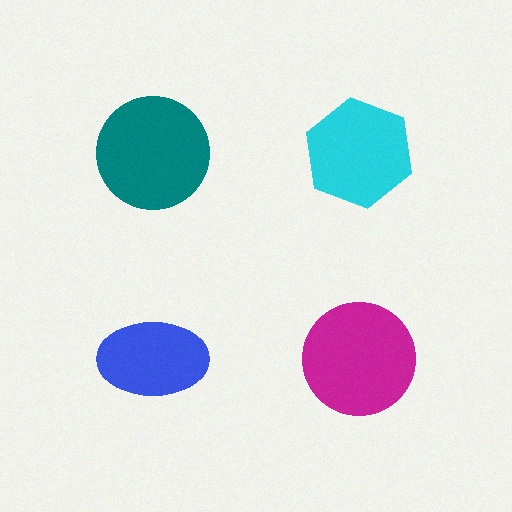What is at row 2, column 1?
A blue ellipse.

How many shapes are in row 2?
2 shapes.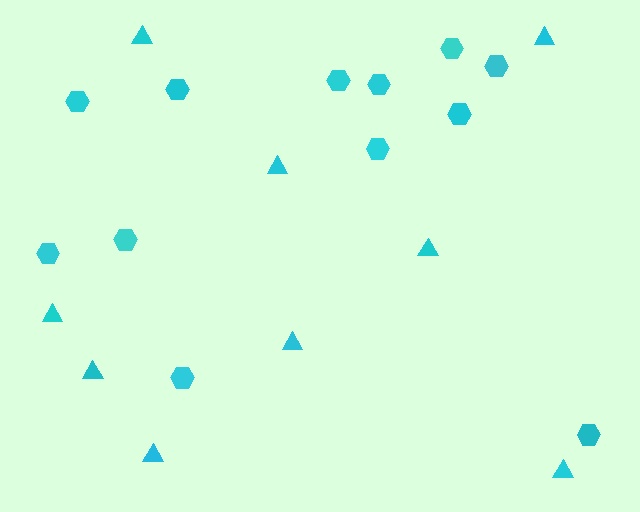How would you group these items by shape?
There are 2 groups: one group of hexagons (12) and one group of triangles (9).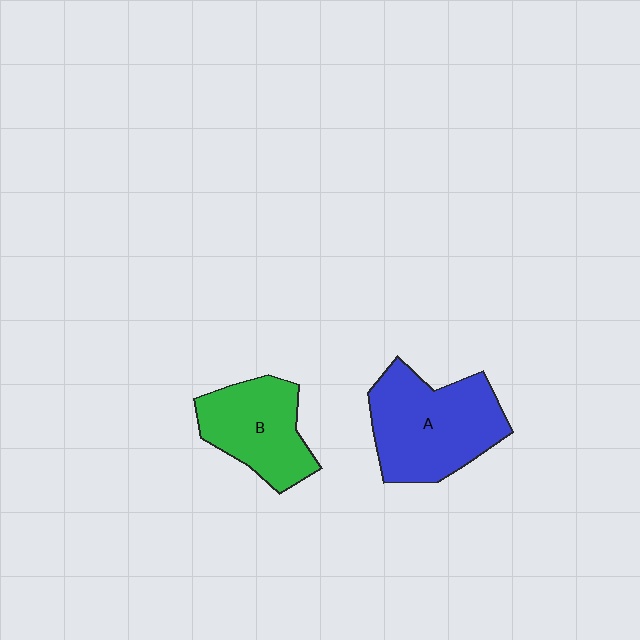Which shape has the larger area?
Shape A (blue).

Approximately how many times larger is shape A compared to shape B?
Approximately 1.3 times.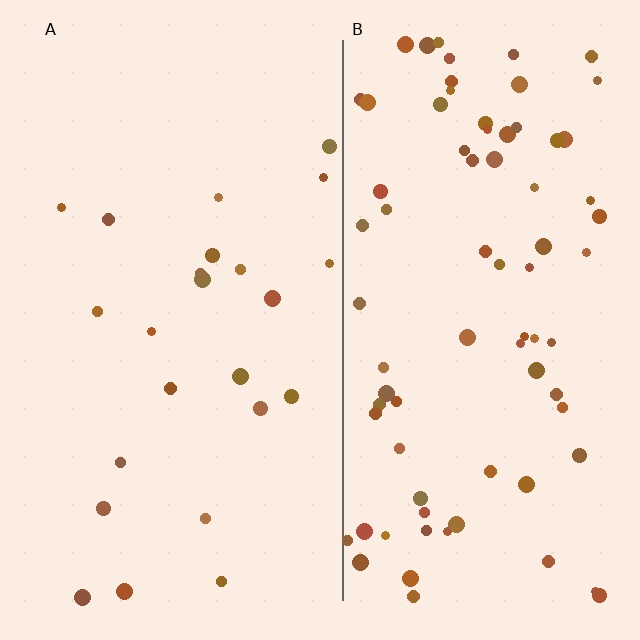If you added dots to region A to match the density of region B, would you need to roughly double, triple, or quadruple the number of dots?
Approximately triple.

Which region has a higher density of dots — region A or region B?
B (the right).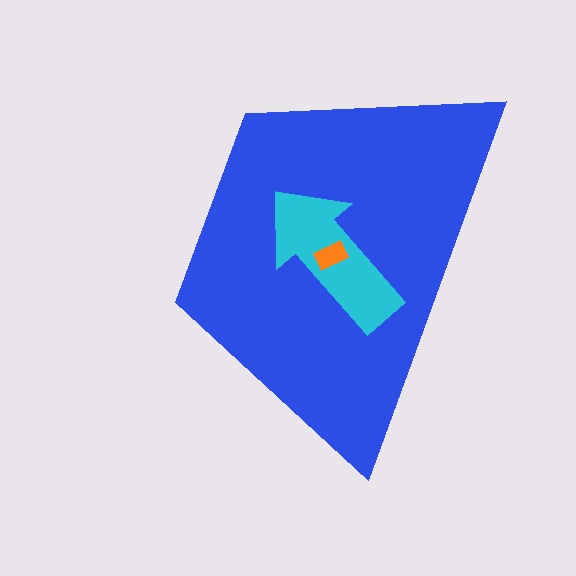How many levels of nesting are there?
3.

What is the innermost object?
The orange rectangle.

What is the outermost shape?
The blue trapezoid.